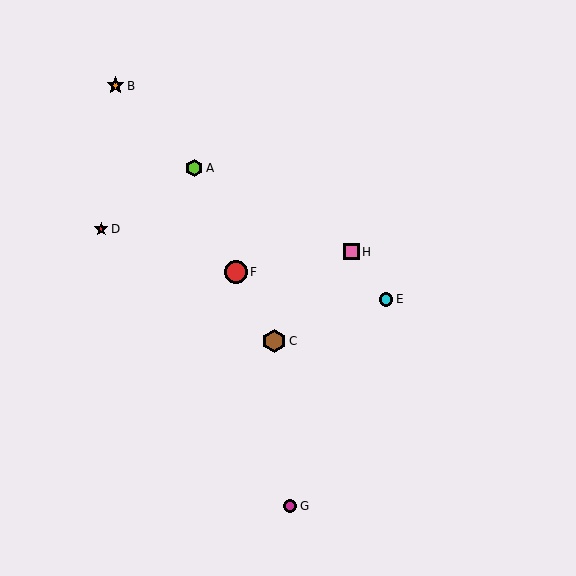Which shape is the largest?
The brown hexagon (labeled C) is the largest.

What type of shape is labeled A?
Shape A is a lime hexagon.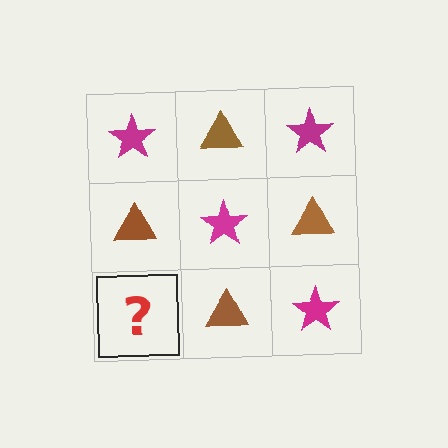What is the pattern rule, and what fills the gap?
The rule is that it alternates magenta star and brown triangle in a checkerboard pattern. The gap should be filled with a magenta star.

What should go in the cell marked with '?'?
The missing cell should contain a magenta star.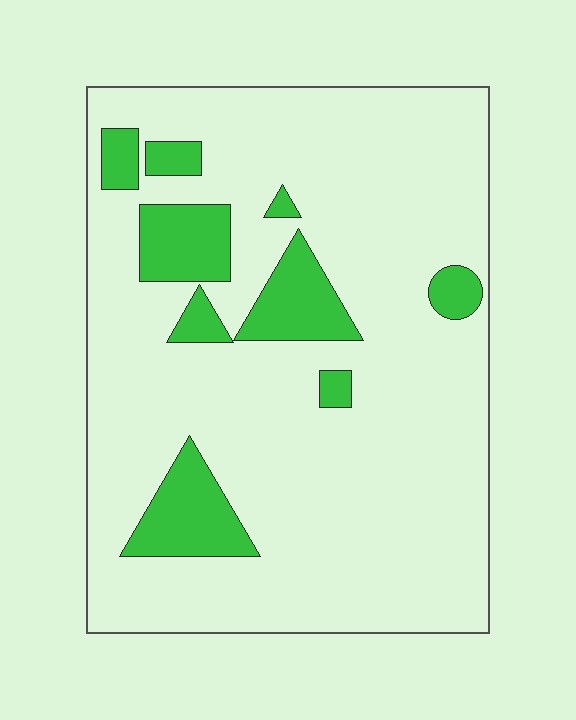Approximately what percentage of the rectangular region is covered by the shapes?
Approximately 15%.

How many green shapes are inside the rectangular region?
9.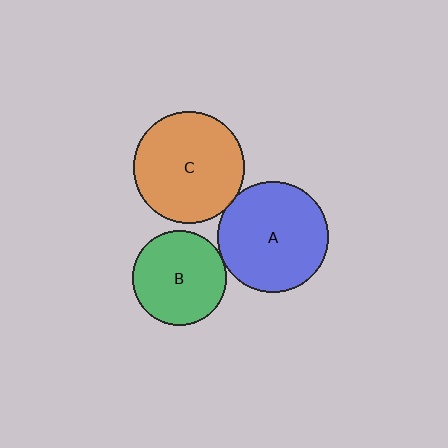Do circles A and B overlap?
Yes.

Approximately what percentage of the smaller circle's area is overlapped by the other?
Approximately 5%.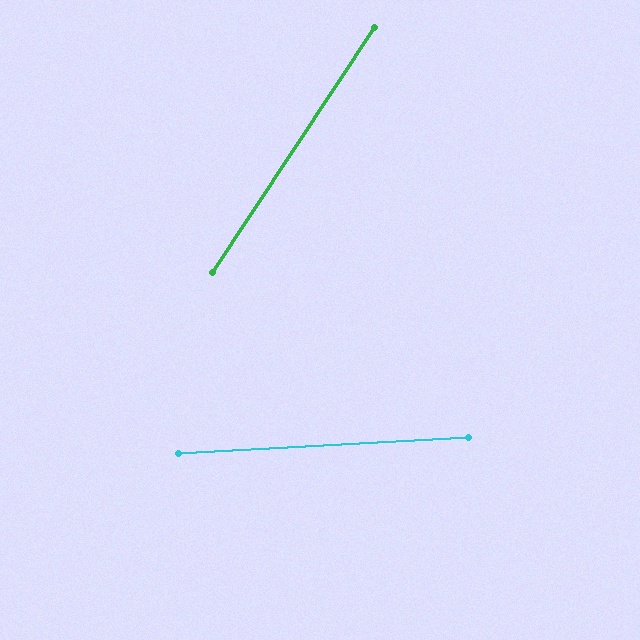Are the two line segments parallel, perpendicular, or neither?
Neither parallel nor perpendicular — they differ by about 53°.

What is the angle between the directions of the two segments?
Approximately 53 degrees.